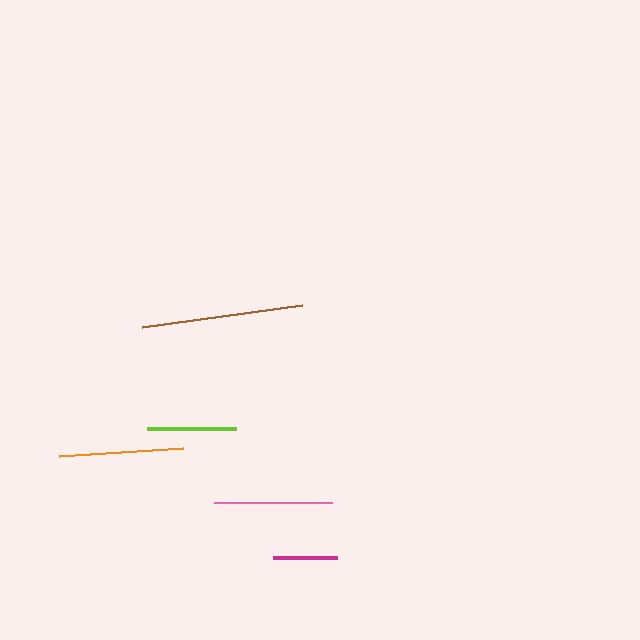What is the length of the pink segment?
The pink segment is approximately 118 pixels long.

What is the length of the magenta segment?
The magenta segment is approximately 64 pixels long.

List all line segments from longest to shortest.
From longest to shortest: brown, orange, pink, lime, magenta.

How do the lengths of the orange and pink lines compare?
The orange and pink lines are approximately the same length.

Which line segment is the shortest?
The magenta line is the shortest at approximately 64 pixels.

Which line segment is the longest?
The brown line is the longest at approximately 161 pixels.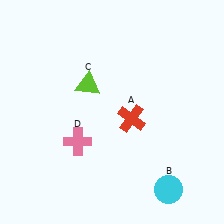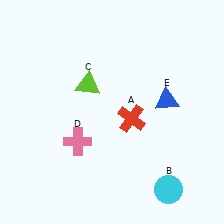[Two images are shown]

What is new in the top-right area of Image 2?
A blue triangle (E) was added in the top-right area of Image 2.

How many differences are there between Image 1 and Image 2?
There is 1 difference between the two images.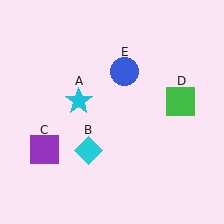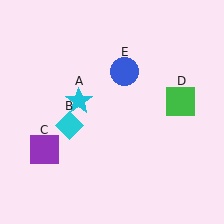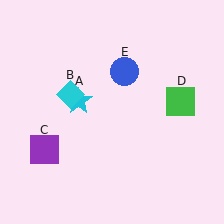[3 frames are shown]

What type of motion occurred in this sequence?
The cyan diamond (object B) rotated clockwise around the center of the scene.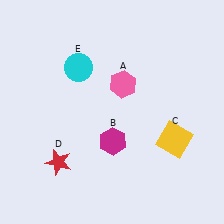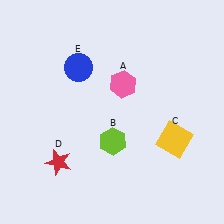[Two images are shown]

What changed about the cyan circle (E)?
In Image 1, E is cyan. In Image 2, it changed to blue.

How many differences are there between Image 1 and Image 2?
There are 2 differences between the two images.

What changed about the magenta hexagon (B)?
In Image 1, B is magenta. In Image 2, it changed to lime.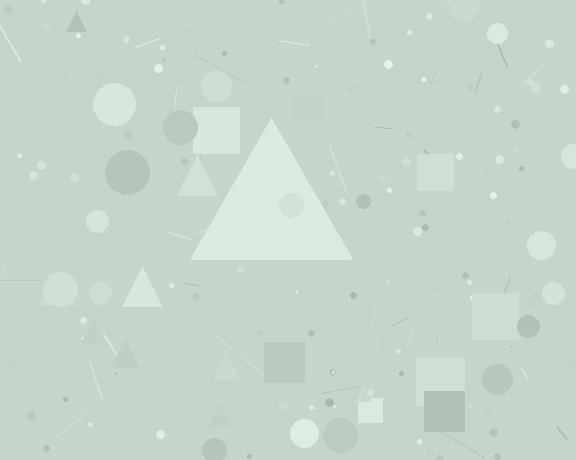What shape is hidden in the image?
A triangle is hidden in the image.